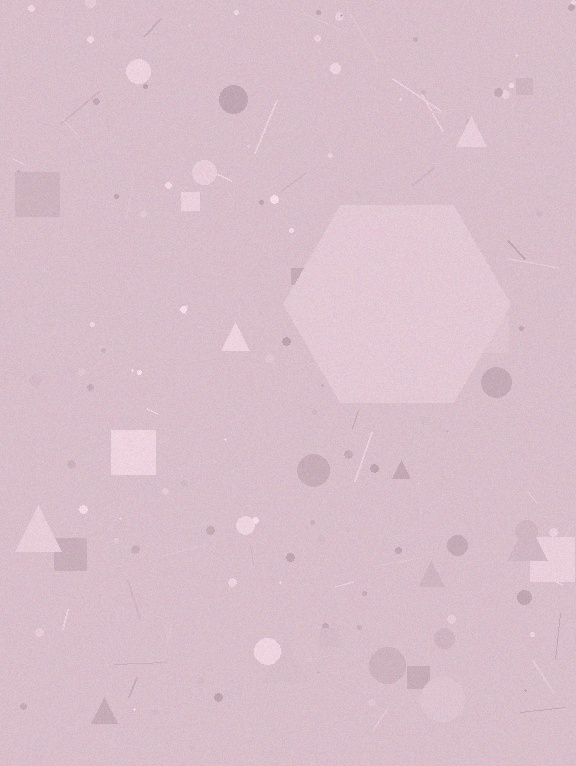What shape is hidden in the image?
A hexagon is hidden in the image.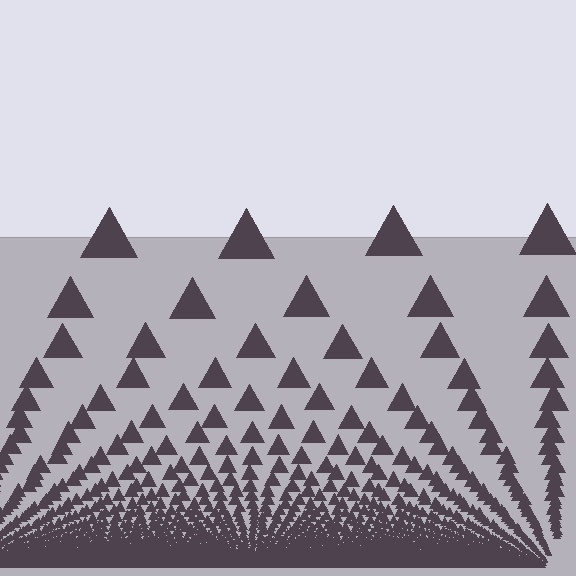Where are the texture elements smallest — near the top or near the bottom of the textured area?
Near the bottom.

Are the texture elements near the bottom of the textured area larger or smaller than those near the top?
Smaller. The gradient is inverted — elements near the bottom are smaller and denser.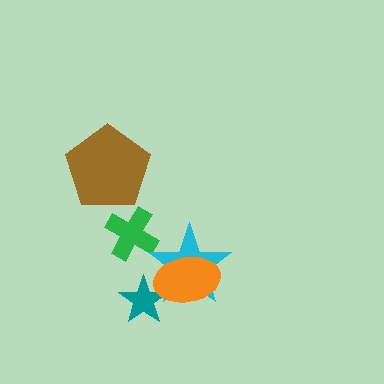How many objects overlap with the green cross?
0 objects overlap with the green cross.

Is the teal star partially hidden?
Yes, it is partially covered by another shape.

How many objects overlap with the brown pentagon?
0 objects overlap with the brown pentagon.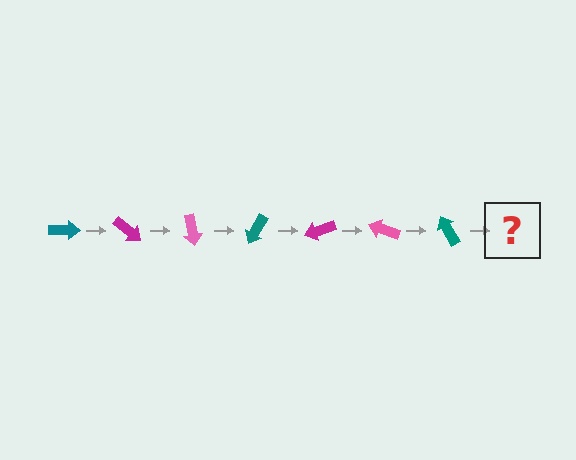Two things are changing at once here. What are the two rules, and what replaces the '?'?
The two rules are that it rotates 40 degrees each step and the color cycles through teal, magenta, and pink. The '?' should be a magenta arrow, rotated 280 degrees from the start.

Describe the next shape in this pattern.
It should be a magenta arrow, rotated 280 degrees from the start.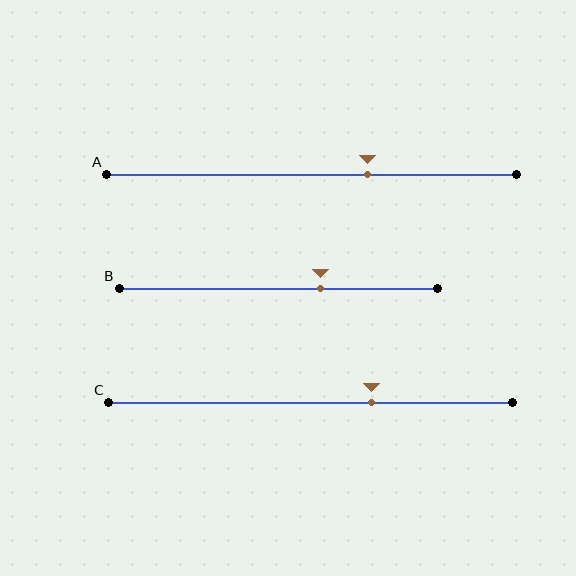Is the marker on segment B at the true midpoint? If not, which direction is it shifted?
No, the marker on segment B is shifted to the right by about 13% of the segment length.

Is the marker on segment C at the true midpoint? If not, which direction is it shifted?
No, the marker on segment C is shifted to the right by about 15% of the segment length.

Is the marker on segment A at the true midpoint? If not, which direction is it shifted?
No, the marker on segment A is shifted to the right by about 14% of the segment length.